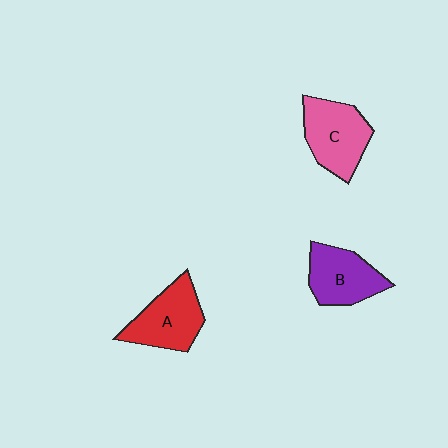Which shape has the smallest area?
Shape B (purple).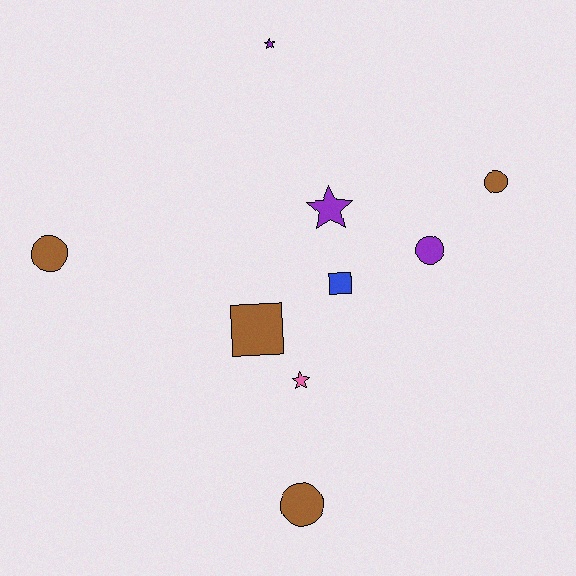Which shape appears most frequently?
Circle, with 4 objects.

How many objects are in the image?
There are 9 objects.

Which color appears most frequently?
Brown, with 4 objects.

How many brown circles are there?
There are 3 brown circles.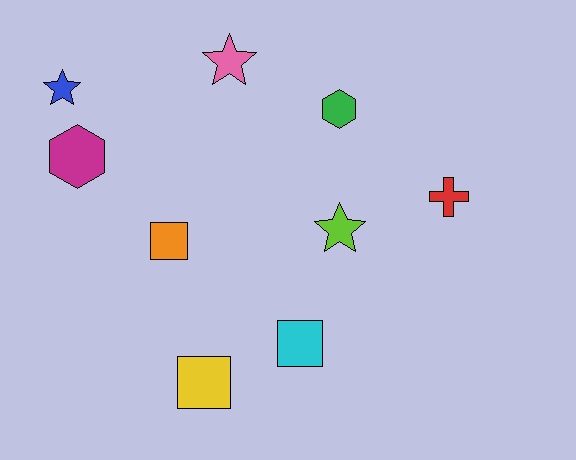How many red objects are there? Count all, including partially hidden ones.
There is 1 red object.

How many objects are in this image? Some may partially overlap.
There are 9 objects.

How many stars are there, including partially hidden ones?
There are 3 stars.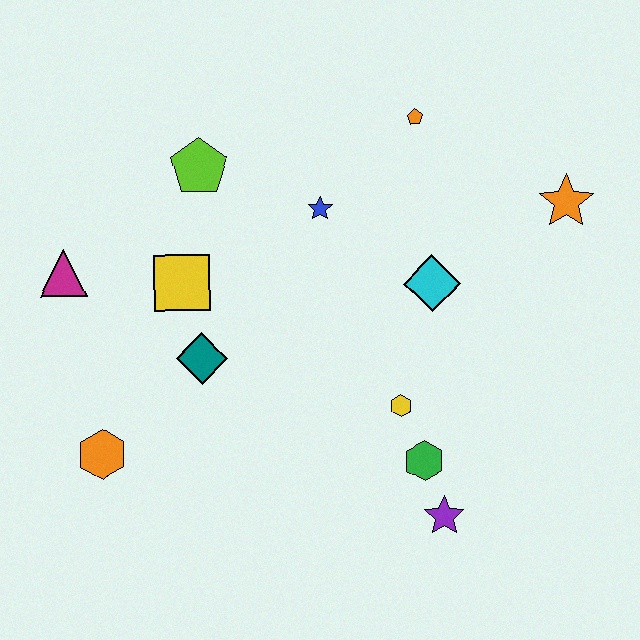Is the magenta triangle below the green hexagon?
No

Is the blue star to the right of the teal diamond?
Yes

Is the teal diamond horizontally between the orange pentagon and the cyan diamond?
No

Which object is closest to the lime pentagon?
The yellow square is closest to the lime pentagon.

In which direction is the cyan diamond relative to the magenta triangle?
The cyan diamond is to the right of the magenta triangle.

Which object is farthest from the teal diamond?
The orange star is farthest from the teal diamond.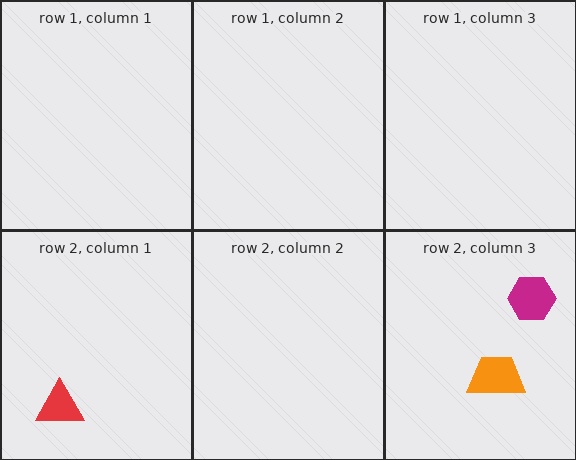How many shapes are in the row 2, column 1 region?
1.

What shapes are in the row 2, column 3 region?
The orange trapezoid, the magenta hexagon.